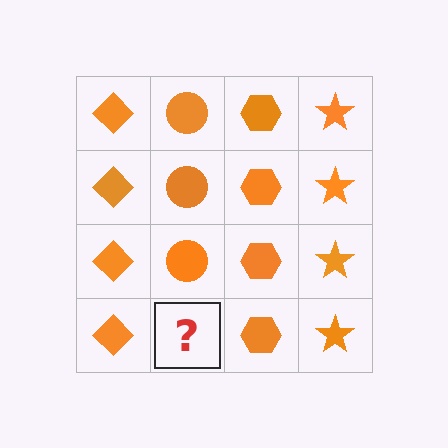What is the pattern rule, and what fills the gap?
The rule is that each column has a consistent shape. The gap should be filled with an orange circle.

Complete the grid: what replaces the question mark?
The question mark should be replaced with an orange circle.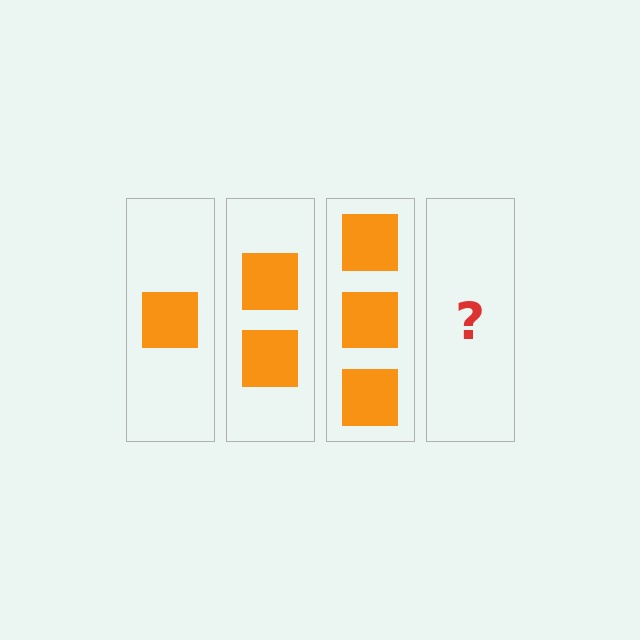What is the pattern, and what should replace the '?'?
The pattern is that each step adds one more square. The '?' should be 4 squares.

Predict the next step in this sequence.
The next step is 4 squares.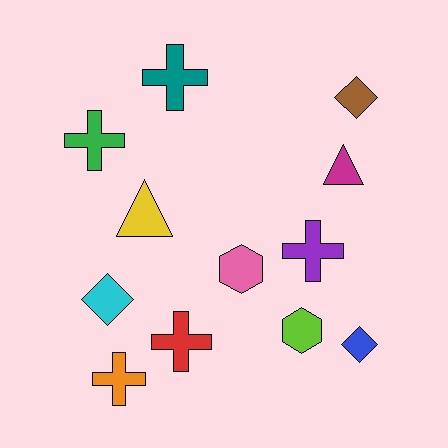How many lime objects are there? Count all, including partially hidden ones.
There is 1 lime object.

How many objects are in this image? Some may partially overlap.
There are 12 objects.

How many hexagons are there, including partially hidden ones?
There are 2 hexagons.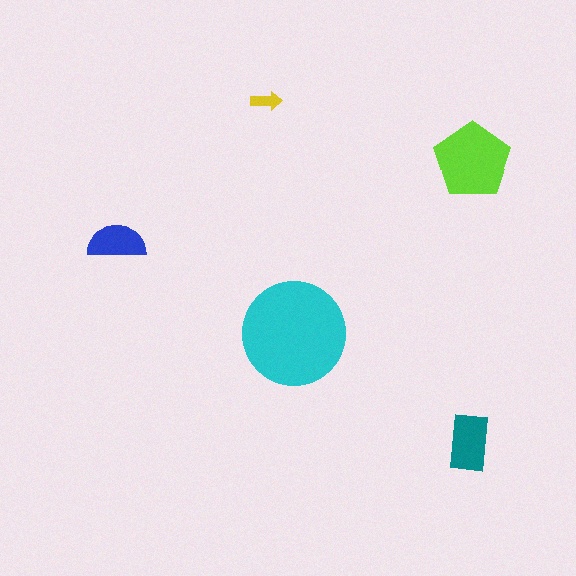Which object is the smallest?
The yellow arrow.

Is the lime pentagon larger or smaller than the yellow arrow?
Larger.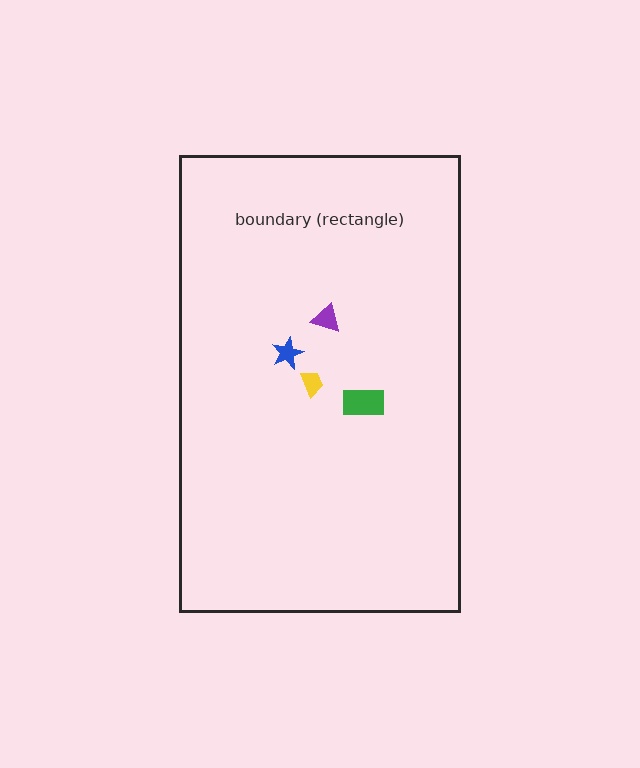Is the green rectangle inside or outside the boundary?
Inside.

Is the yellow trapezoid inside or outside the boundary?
Inside.